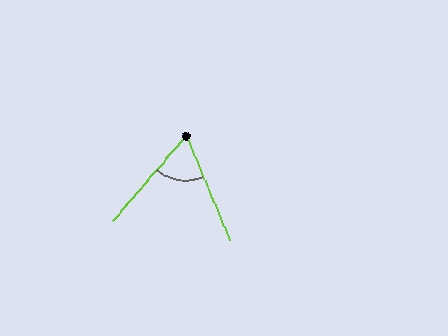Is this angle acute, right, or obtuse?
It is acute.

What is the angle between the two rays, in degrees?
Approximately 63 degrees.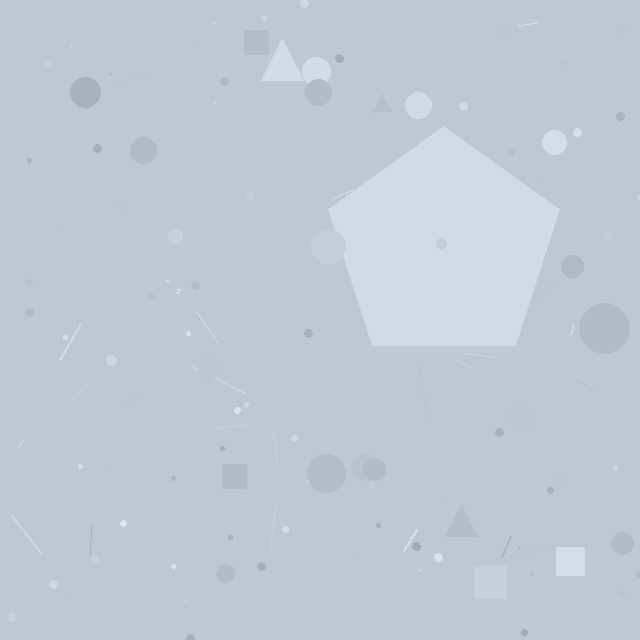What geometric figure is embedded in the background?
A pentagon is embedded in the background.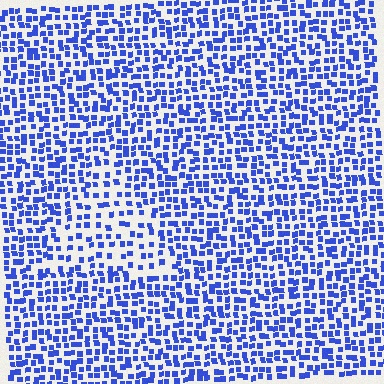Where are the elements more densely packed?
The elements are more densely packed outside the triangle boundary.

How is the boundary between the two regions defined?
The boundary is defined by a change in element density (approximately 1.7x ratio). All elements are the same color, size, and shape.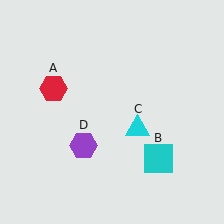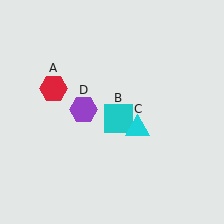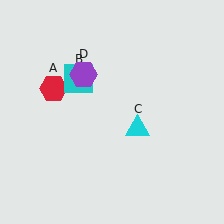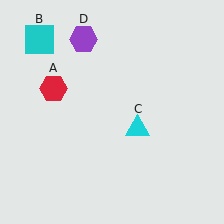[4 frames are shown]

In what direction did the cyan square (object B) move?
The cyan square (object B) moved up and to the left.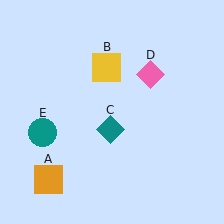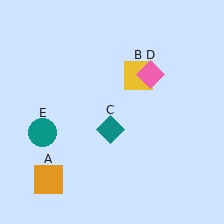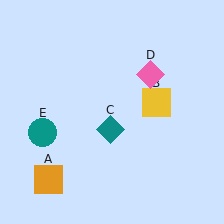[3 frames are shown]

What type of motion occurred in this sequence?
The yellow square (object B) rotated clockwise around the center of the scene.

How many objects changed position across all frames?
1 object changed position: yellow square (object B).